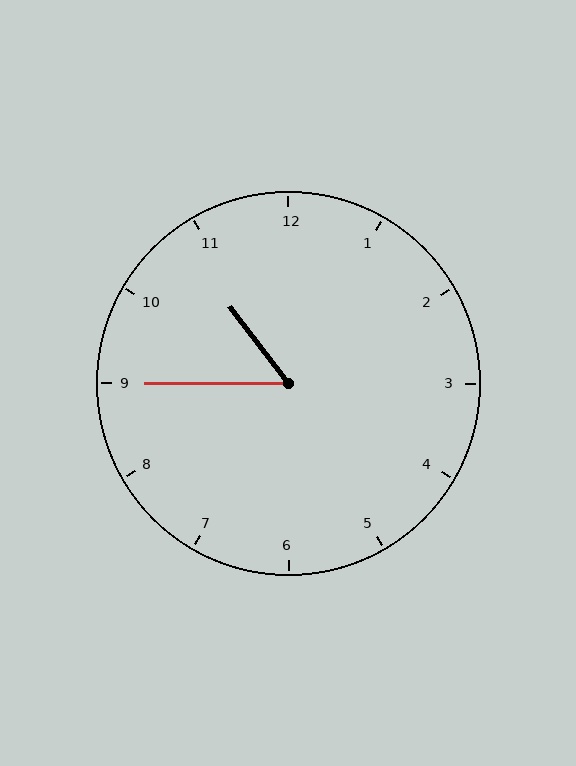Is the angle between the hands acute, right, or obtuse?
It is acute.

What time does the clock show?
10:45.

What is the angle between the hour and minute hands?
Approximately 52 degrees.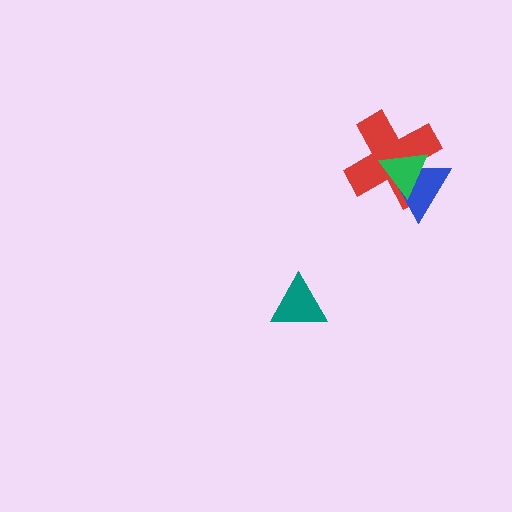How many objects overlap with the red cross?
2 objects overlap with the red cross.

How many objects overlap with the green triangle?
2 objects overlap with the green triangle.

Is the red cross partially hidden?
Yes, it is partially covered by another shape.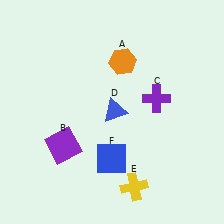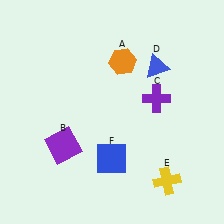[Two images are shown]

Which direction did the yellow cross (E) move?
The yellow cross (E) moved right.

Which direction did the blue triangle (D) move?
The blue triangle (D) moved up.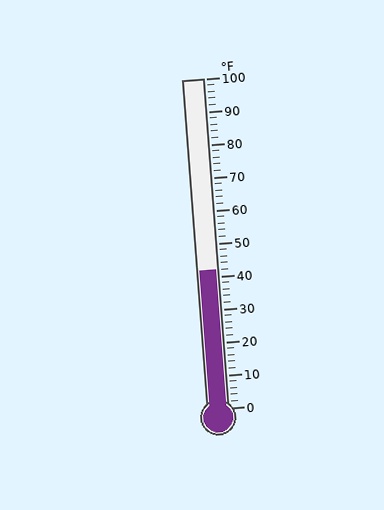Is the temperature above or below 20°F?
The temperature is above 20°F.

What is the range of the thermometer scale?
The thermometer scale ranges from 0°F to 100°F.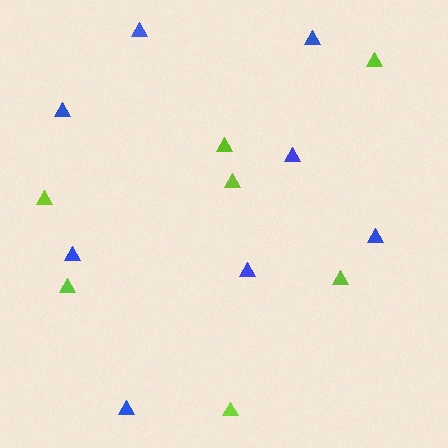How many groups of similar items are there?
There are 2 groups: one group of blue triangles (8) and one group of lime triangles (7).